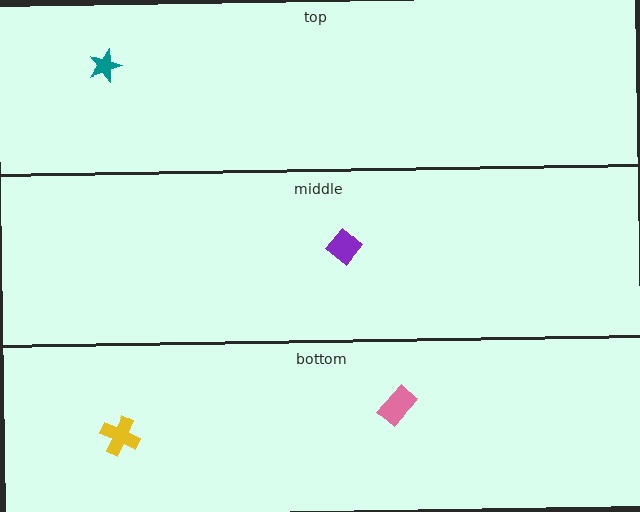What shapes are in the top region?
The teal star.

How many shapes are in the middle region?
1.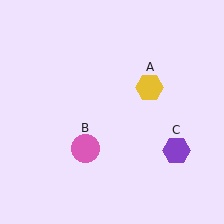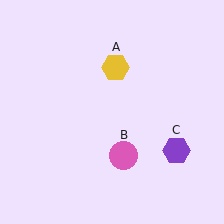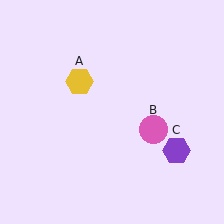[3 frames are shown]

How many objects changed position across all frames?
2 objects changed position: yellow hexagon (object A), pink circle (object B).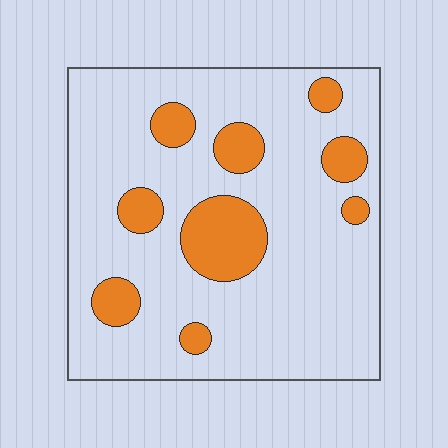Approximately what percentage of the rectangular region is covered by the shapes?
Approximately 20%.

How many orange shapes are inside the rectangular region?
9.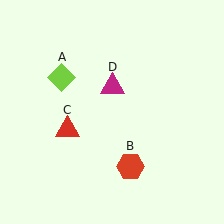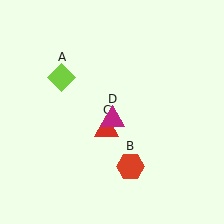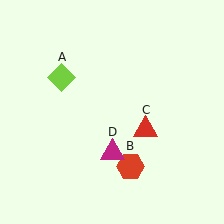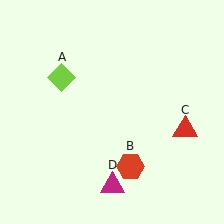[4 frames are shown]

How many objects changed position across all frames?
2 objects changed position: red triangle (object C), magenta triangle (object D).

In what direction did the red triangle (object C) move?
The red triangle (object C) moved right.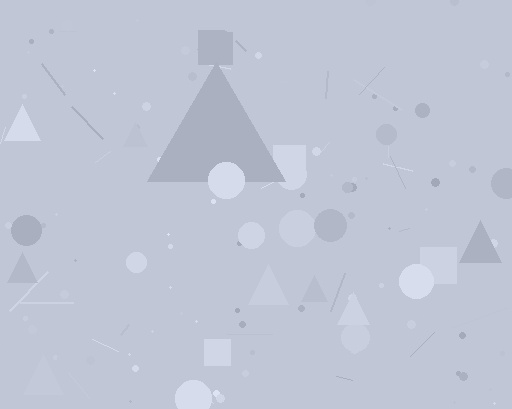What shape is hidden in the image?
A triangle is hidden in the image.